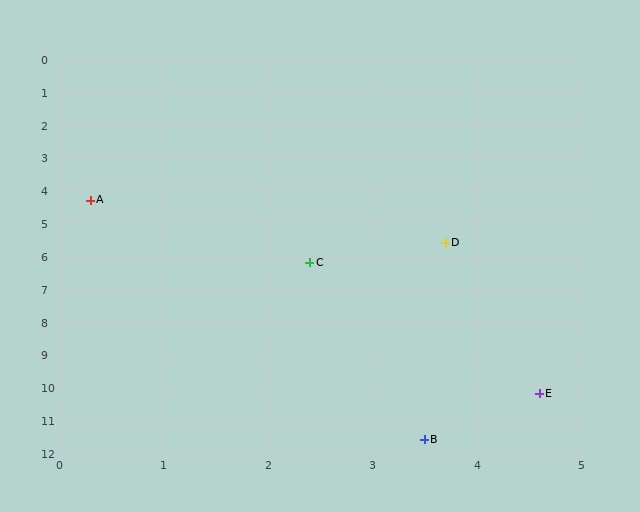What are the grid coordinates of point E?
Point E is at approximately (4.6, 10.2).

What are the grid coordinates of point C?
Point C is at approximately (2.4, 6.2).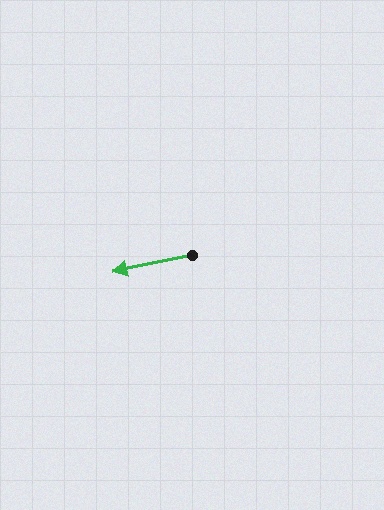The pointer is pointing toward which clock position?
Roughly 9 o'clock.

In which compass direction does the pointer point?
West.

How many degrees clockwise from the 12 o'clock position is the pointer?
Approximately 258 degrees.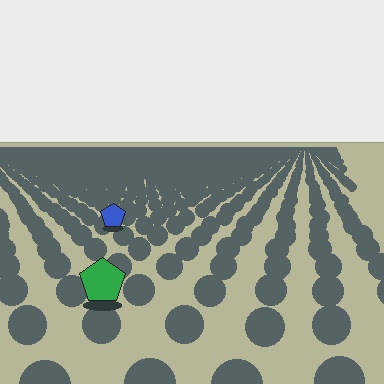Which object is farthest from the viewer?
The blue pentagon is farthest from the viewer. It appears smaller and the ground texture around it is denser.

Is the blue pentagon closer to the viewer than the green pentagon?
No. The green pentagon is closer — you can tell from the texture gradient: the ground texture is coarser near it.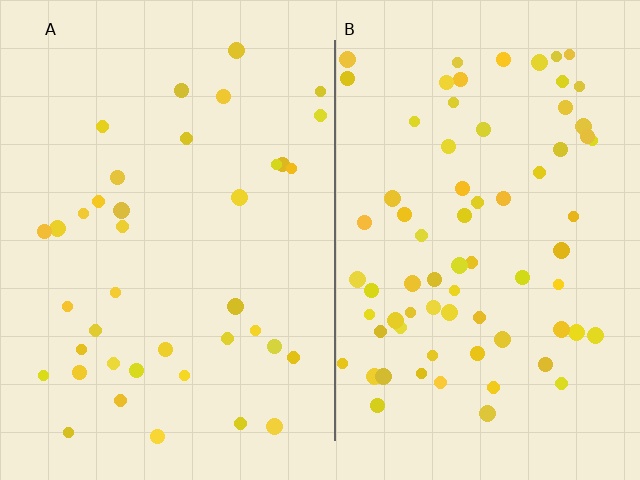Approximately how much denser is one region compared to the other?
Approximately 1.9× — region B over region A.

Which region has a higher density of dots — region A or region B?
B (the right).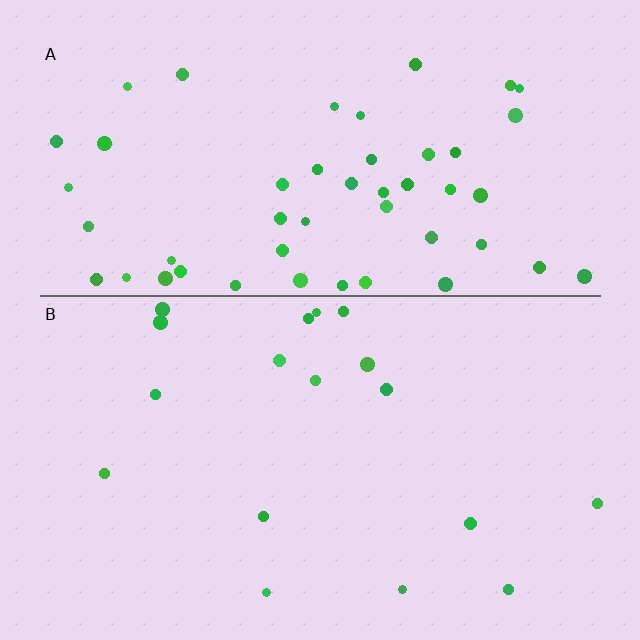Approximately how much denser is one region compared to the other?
Approximately 2.8× — region A over region B.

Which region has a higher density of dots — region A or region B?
A (the top).